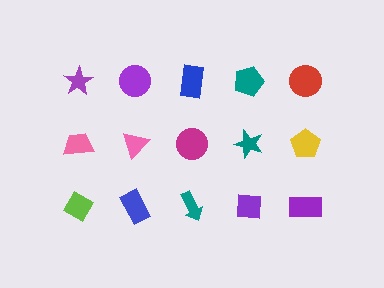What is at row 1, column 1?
A purple star.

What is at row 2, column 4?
A teal star.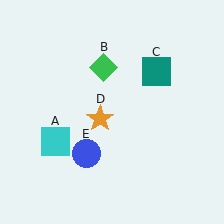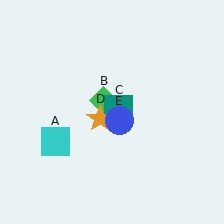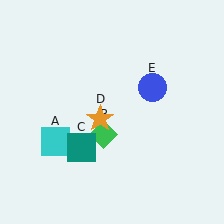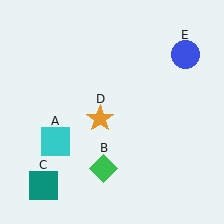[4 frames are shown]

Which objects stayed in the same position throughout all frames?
Cyan square (object A) and orange star (object D) remained stationary.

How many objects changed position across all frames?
3 objects changed position: green diamond (object B), teal square (object C), blue circle (object E).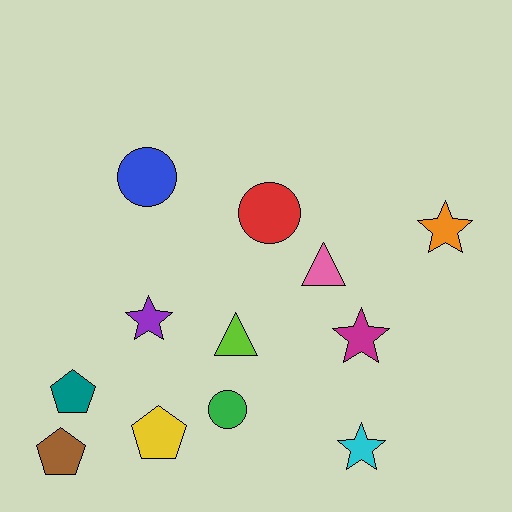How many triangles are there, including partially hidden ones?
There are 2 triangles.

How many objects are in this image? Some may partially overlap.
There are 12 objects.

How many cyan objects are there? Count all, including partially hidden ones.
There is 1 cyan object.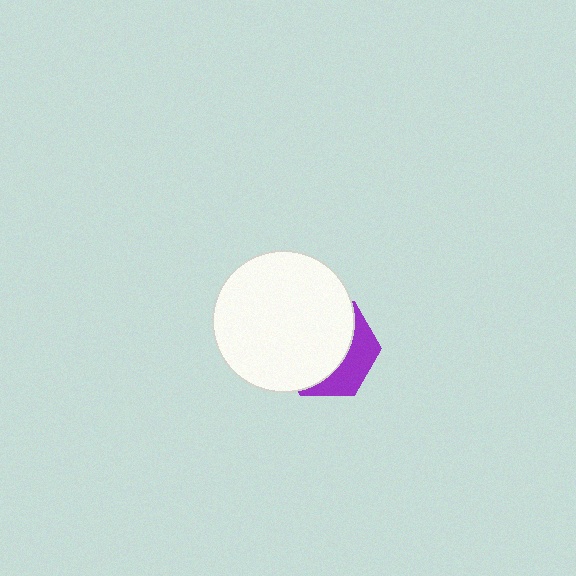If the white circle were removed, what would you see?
You would see the complete purple hexagon.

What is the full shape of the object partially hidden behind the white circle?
The partially hidden object is a purple hexagon.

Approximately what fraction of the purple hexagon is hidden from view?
Roughly 67% of the purple hexagon is hidden behind the white circle.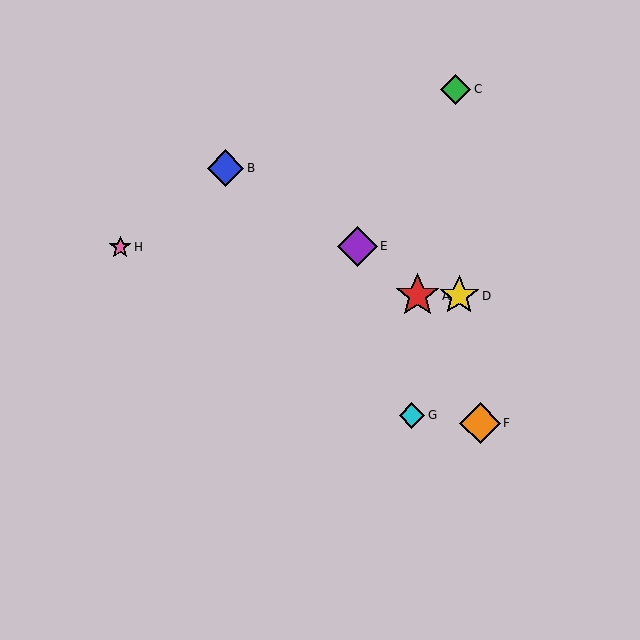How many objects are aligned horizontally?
2 objects (A, D) are aligned horizontally.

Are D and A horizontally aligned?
Yes, both are at y≈296.